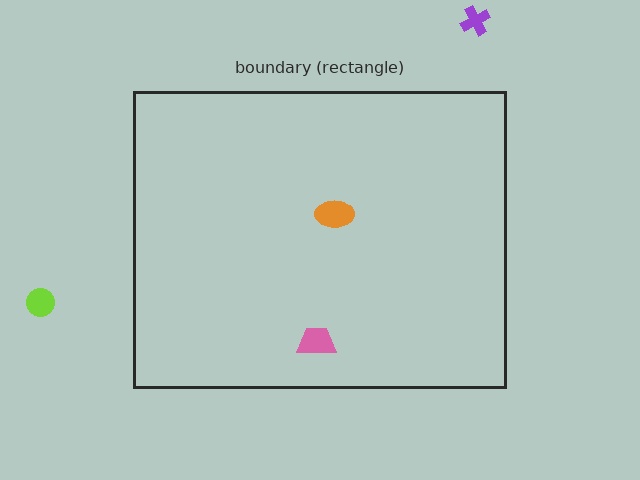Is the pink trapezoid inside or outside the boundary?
Inside.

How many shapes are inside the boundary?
2 inside, 2 outside.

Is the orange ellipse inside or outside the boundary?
Inside.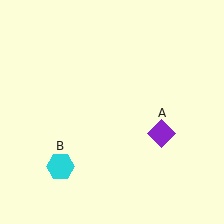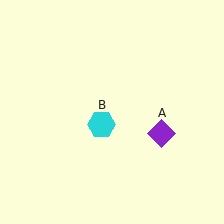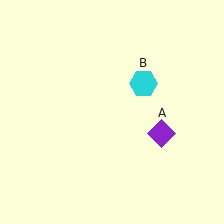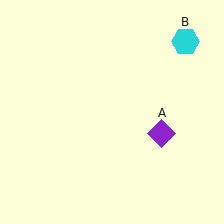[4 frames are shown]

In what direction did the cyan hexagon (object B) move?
The cyan hexagon (object B) moved up and to the right.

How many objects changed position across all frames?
1 object changed position: cyan hexagon (object B).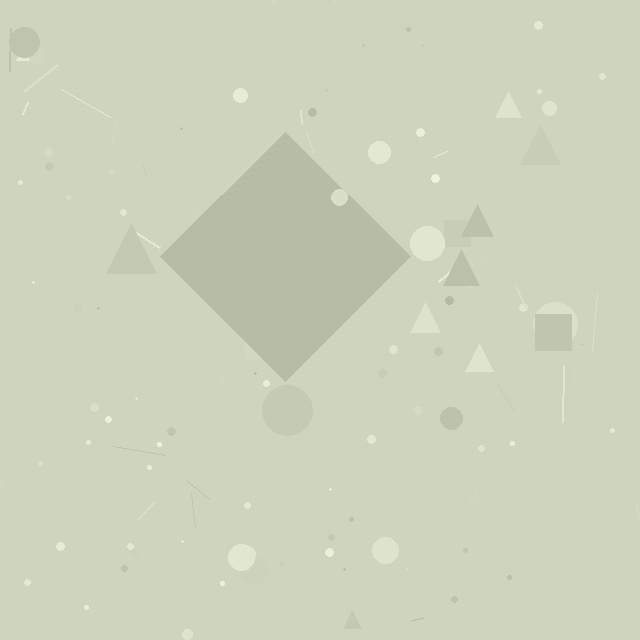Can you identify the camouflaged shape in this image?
The camouflaged shape is a diamond.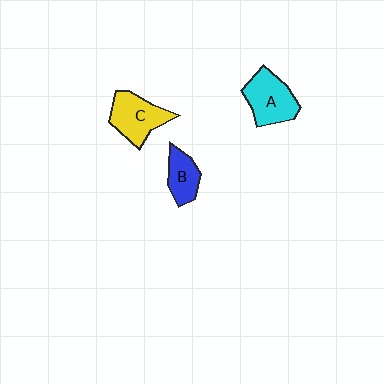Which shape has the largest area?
Shape A (cyan).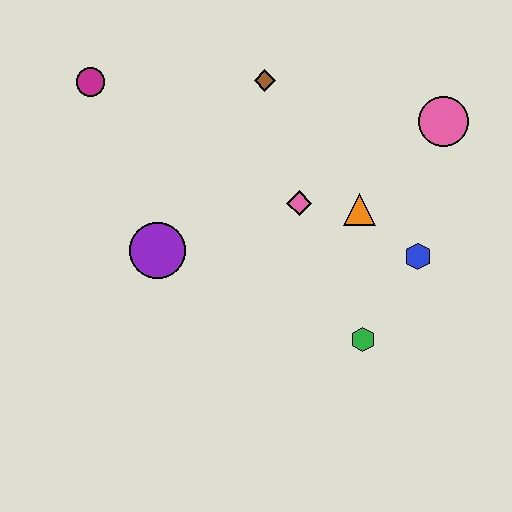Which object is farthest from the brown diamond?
The green hexagon is farthest from the brown diamond.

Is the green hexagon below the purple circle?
Yes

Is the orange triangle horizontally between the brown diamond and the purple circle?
No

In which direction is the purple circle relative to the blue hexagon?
The purple circle is to the left of the blue hexagon.